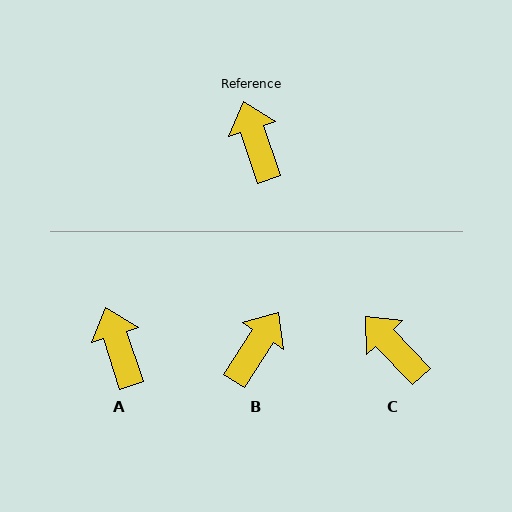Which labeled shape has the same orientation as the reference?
A.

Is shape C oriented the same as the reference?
No, it is off by about 25 degrees.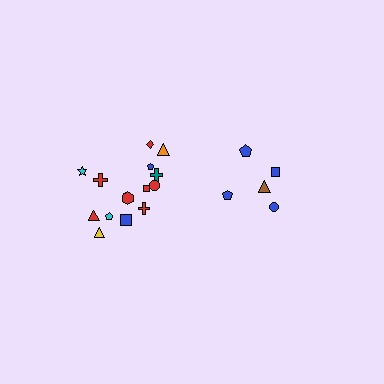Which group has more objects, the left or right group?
The left group.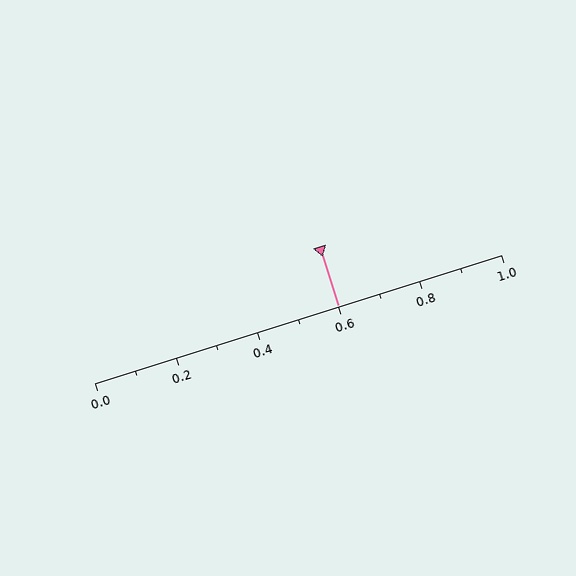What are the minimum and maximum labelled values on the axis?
The axis runs from 0.0 to 1.0.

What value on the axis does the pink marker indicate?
The marker indicates approximately 0.6.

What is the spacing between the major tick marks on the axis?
The major ticks are spaced 0.2 apart.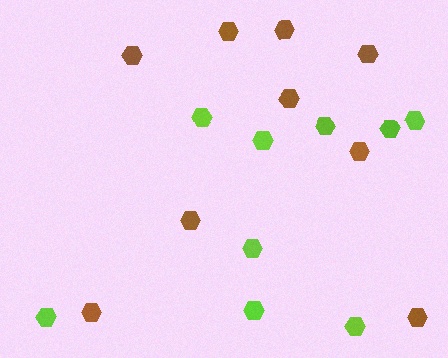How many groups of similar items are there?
There are 2 groups: one group of lime hexagons (9) and one group of brown hexagons (9).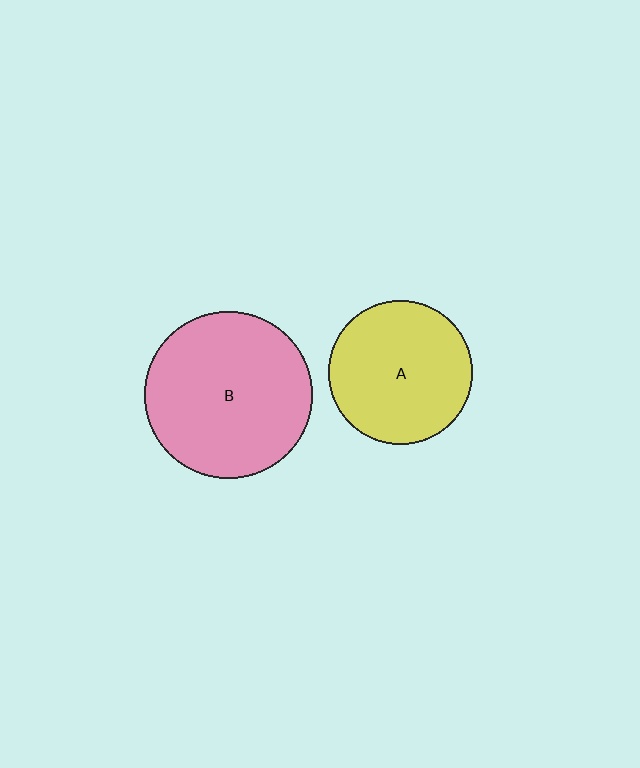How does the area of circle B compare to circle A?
Approximately 1.3 times.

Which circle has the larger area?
Circle B (pink).